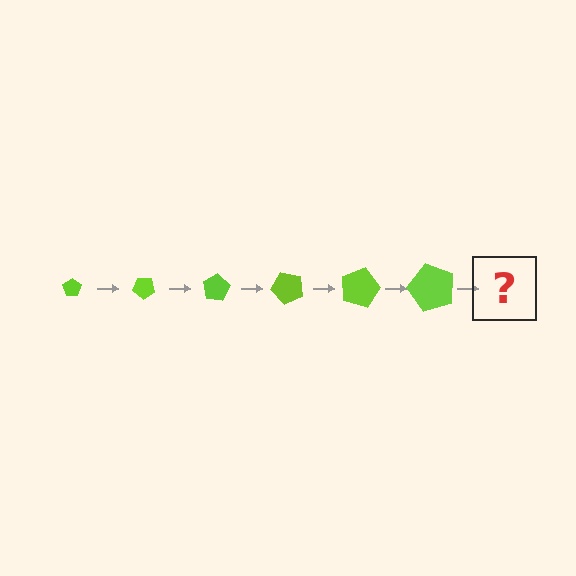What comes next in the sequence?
The next element should be a pentagon, larger than the previous one and rotated 240 degrees from the start.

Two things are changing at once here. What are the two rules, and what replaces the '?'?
The two rules are that the pentagon grows larger each step and it rotates 40 degrees each step. The '?' should be a pentagon, larger than the previous one and rotated 240 degrees from the start.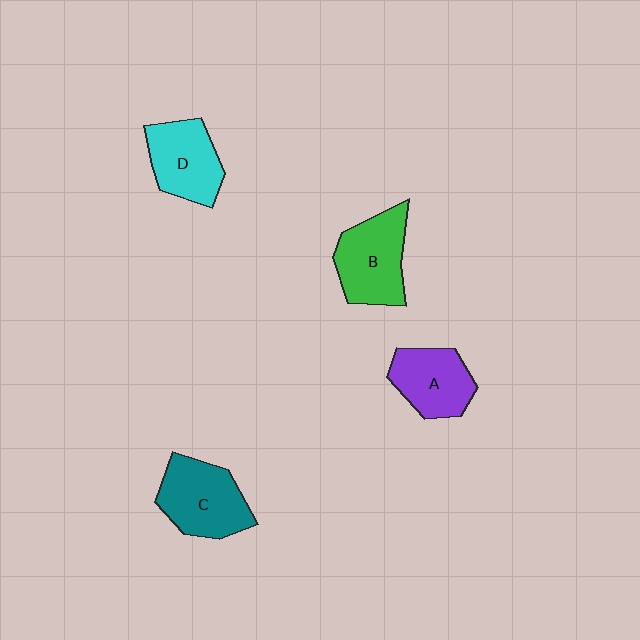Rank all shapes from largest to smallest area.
From largest to smallest: C (teal), B (green), D (cyan), A (purple).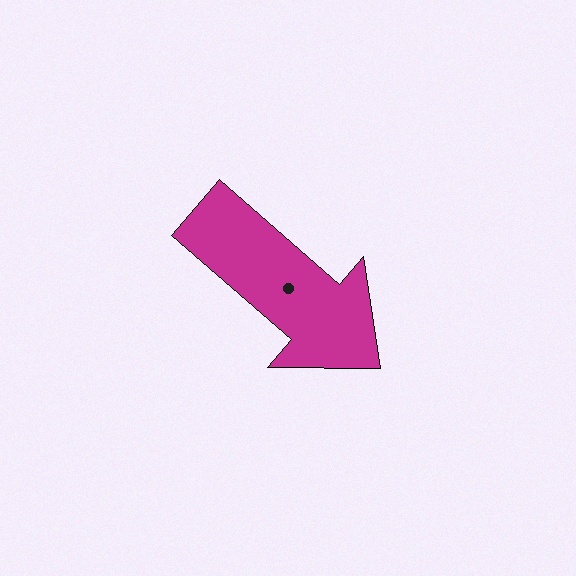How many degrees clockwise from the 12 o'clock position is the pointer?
Approximately 131 degrees.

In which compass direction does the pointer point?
Southeast.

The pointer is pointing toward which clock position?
Roughly 4 o'clock.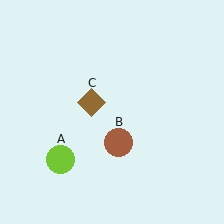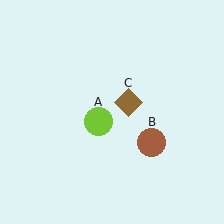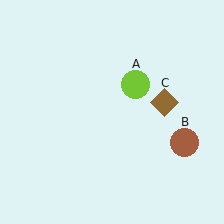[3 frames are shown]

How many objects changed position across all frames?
3 objects changed position: lime circle (object A), brown circle (object B), brown diamond (object C).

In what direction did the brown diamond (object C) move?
The brown diamond (object C) moved right.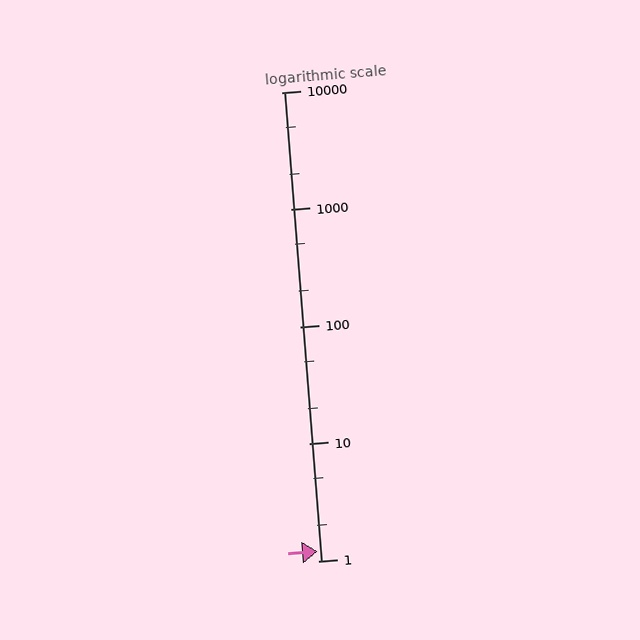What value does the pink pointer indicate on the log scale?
The pointer indicates approximately 1.2.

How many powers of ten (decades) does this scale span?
The scale spans 4 decades, from 1 to 10000.